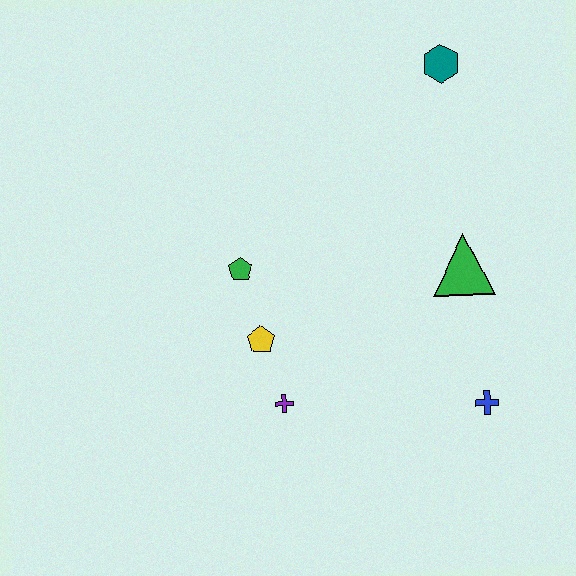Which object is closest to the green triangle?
The blue cross is closest to the green triangle.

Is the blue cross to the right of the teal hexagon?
Yes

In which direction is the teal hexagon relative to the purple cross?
The teal hexagon is above the purple cross.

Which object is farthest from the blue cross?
The teal hexagon is farthest from the blue cross.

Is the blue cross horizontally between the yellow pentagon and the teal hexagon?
No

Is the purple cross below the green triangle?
Yes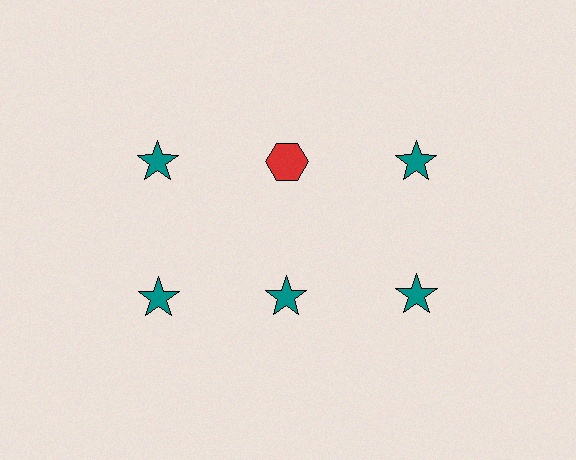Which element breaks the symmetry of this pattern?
The red hexagon in the top row, second from left column breaks the symmetry. All other shapes are teal stars.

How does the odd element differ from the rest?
It differs in both color (red instead of teal) and shape (hexagon instead of star).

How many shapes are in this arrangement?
There are 6 shapes arranged in a grid pattern.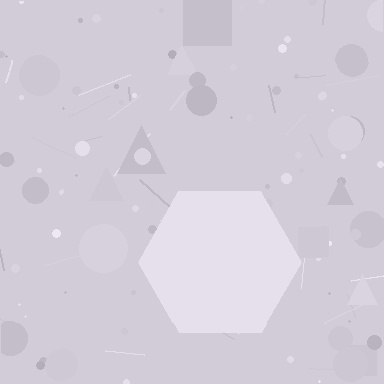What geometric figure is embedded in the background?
A hexagon is embedded in the background.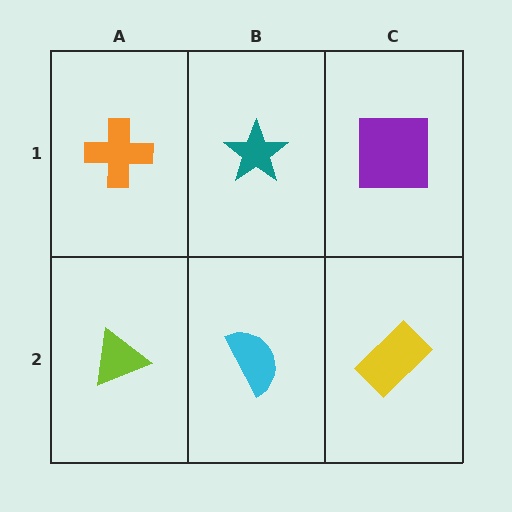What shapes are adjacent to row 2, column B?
A teal star (row 1, column B), a lime triangle (row 2, column A), a yellow rectangle (row 2, column C).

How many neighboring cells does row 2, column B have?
3.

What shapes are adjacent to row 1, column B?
A cyan semicircle (row 2, column B), an orange cross (row 1, column A), a purple square (row 1, column C).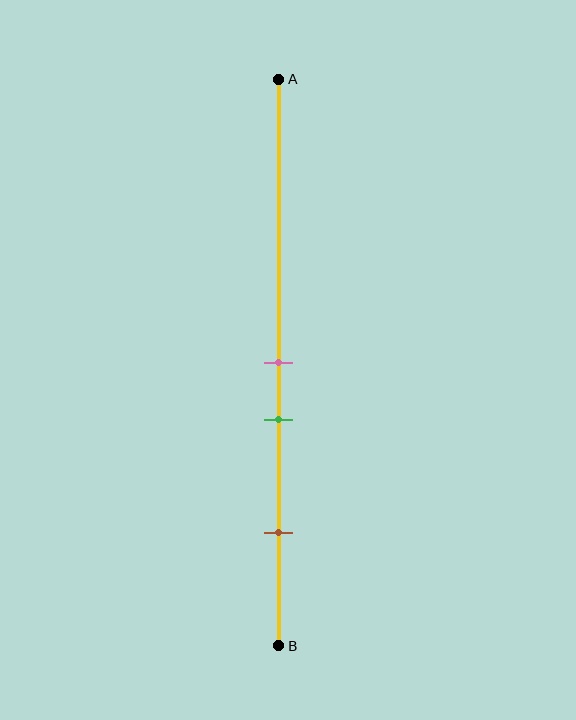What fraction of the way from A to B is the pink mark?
The pink mark is approximately 50% (0.5) of the way from A to B.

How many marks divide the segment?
There are 3 marks dividing the segment.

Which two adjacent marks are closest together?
The pink and green marks are the closest adjacent pair.